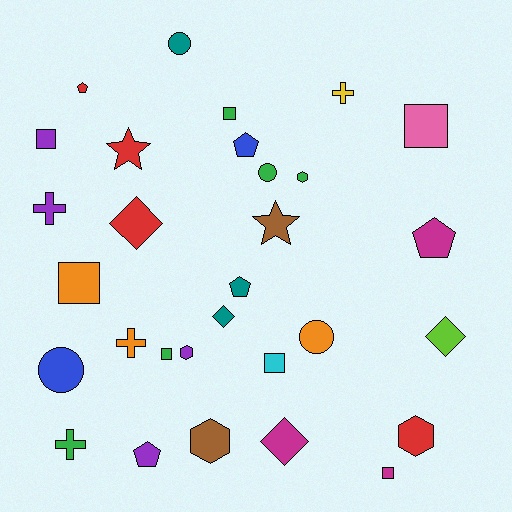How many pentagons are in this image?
There are 5 pentagons.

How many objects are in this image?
There are 30 objects.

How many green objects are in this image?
There are 5 green objects.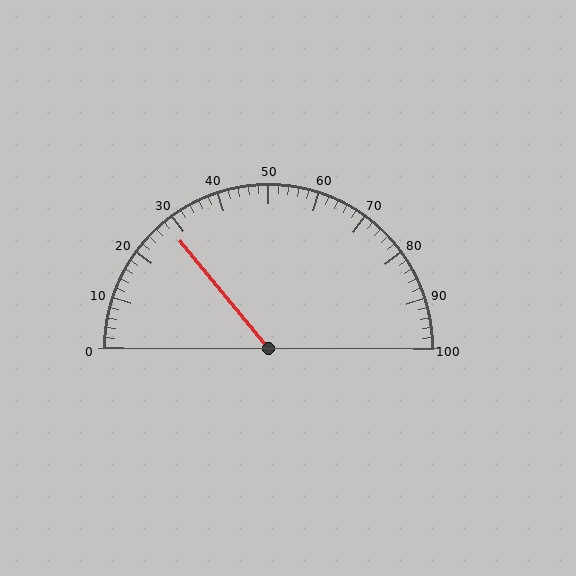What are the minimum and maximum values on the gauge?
The gauge ranges from 0 to 100.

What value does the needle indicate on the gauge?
The needle indicates approximately 28.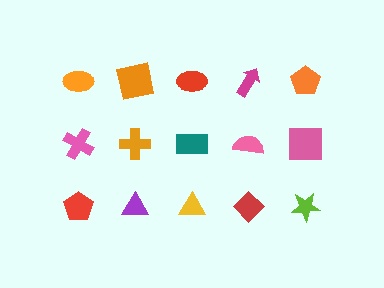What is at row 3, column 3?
A yellow triangle.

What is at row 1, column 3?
A red ellipse.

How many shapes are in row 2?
5 shapes.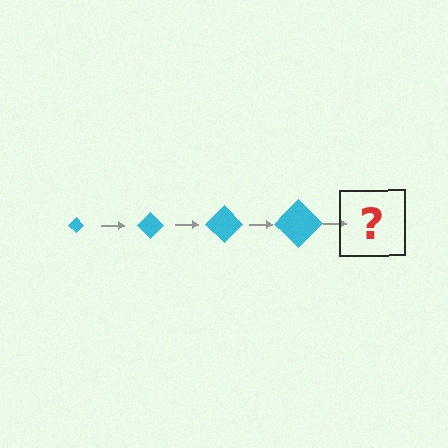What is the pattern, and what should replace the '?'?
The pattern is that the diamond gets progressively larger each step. The '?' should be a cyan diamond, larger than the previous one.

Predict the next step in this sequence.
The next step is a cyan diamond, larger than the previous one.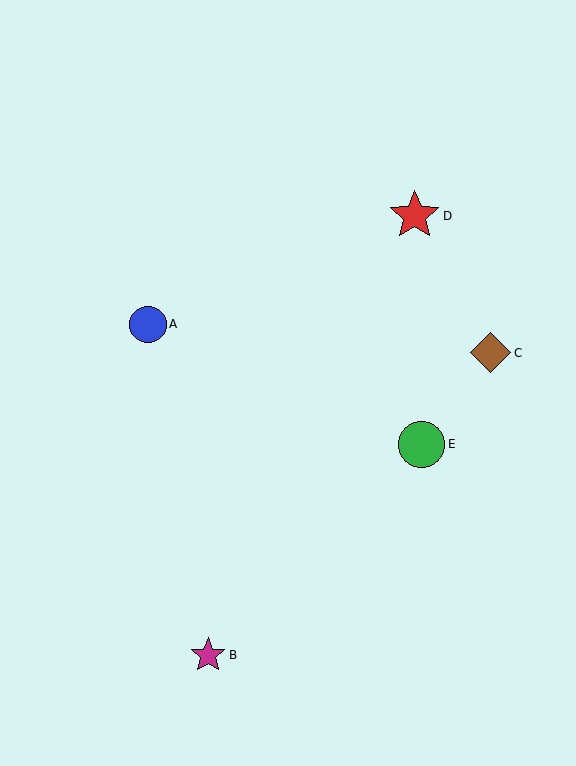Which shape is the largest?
The red star (labeled D) is the largest.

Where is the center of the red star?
The center of the red star is at (415, 216).